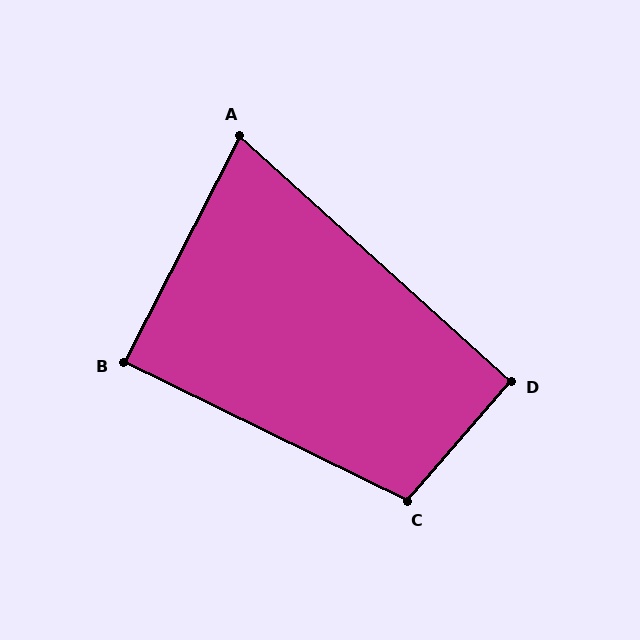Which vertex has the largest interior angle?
C, at approximately 105 degrees.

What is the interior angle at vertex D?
Approximately 91 degrees (approximately right).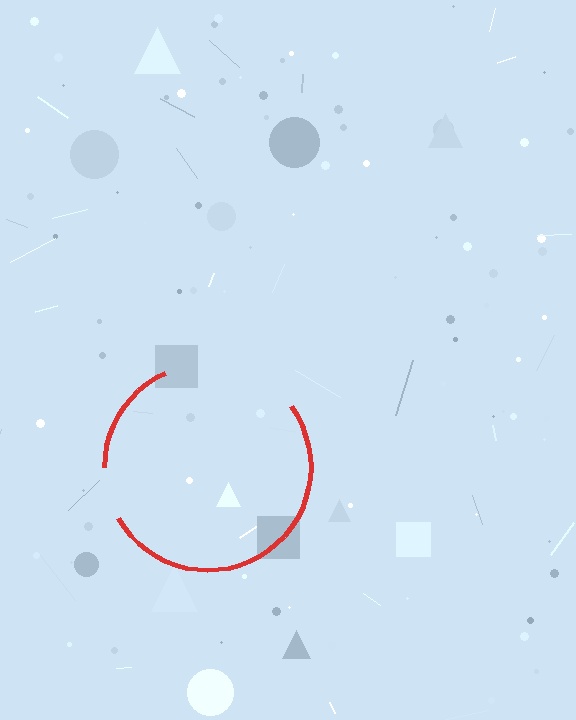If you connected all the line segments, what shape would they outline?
They would outline a circle.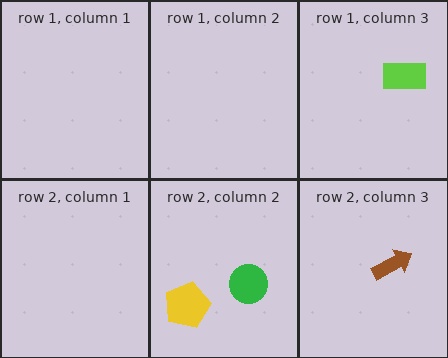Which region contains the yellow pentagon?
The row 2, column 2 region.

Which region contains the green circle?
The row 2, column 2 region.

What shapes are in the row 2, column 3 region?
The brown arrow.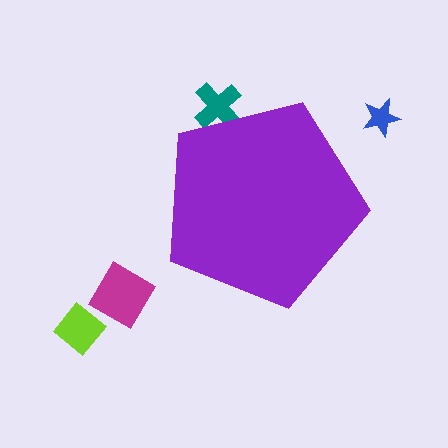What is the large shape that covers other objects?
A purple pentagon.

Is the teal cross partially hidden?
Yes, the teal cross is partially hidden behind the purple pentagon.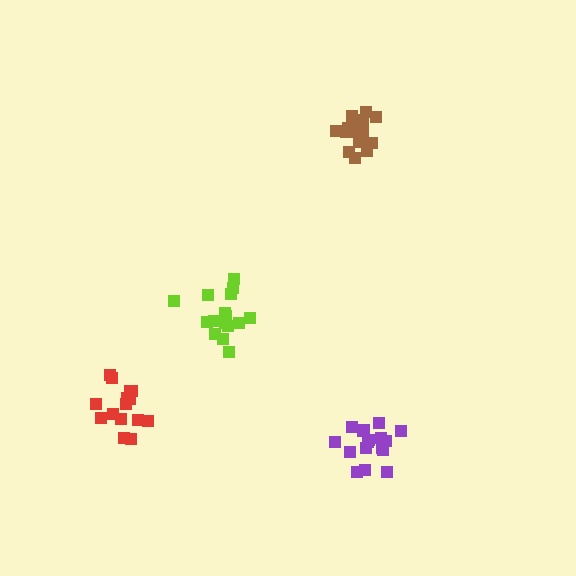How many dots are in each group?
Group 1: 15 dots, Group 2: 18 dots, Group 3: 17 dots, Group 4: 18 dots (68 total).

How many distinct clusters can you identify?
There are 4 distinct clusters.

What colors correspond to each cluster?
The clusters are colored: red, lime, purple, brown.